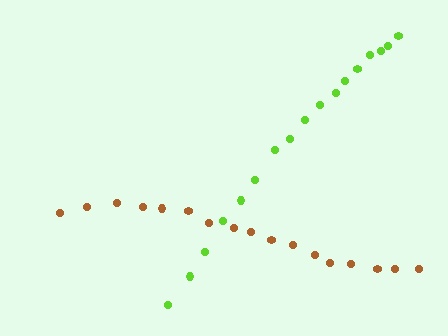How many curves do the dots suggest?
There are 2 distinct paths.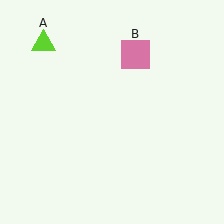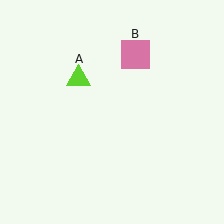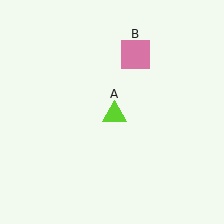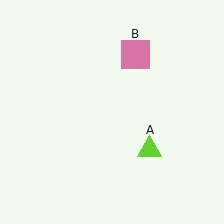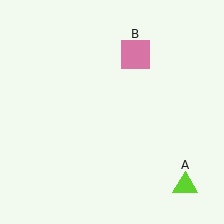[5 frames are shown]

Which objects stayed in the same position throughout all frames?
Pink square (object B) remained stationary.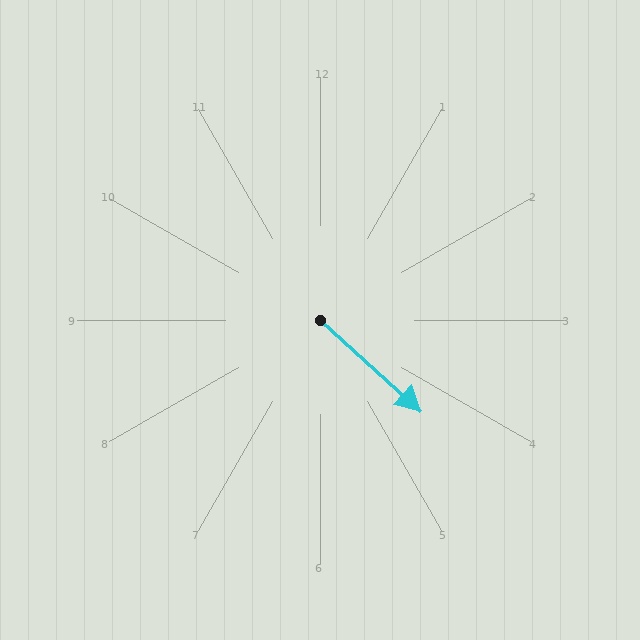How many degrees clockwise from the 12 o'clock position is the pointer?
Approximately 132 degrees.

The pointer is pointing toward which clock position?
Roughly 4 o'clock.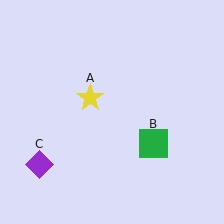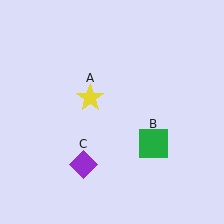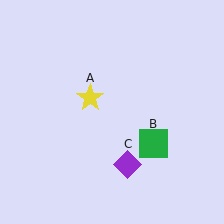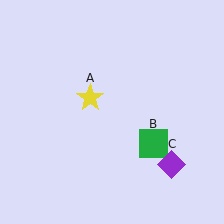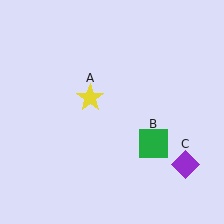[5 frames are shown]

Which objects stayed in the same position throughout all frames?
Yellow star (object A) and green square (object B) remained stationary.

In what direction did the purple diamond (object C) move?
The purple diamond (object C) moved right.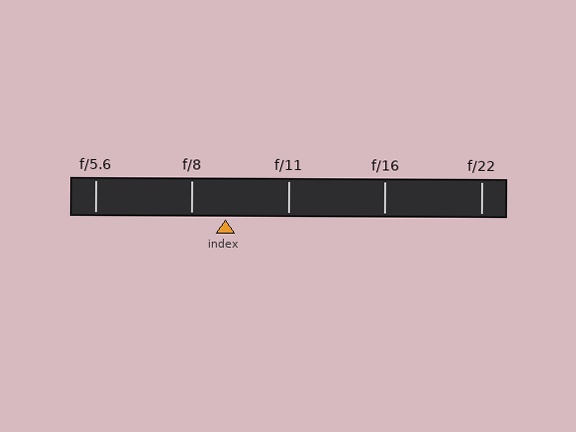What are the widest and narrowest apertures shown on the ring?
The widest aperture shown is f/5.6 and the narrowest is f/22.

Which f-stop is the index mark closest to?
The index mark is closest to f/8.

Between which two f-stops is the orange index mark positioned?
The index mark is between f/8 and f/11.